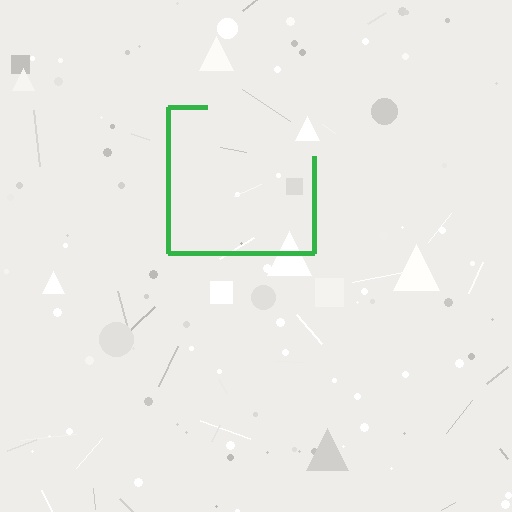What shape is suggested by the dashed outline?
The dashed outline suggests a square.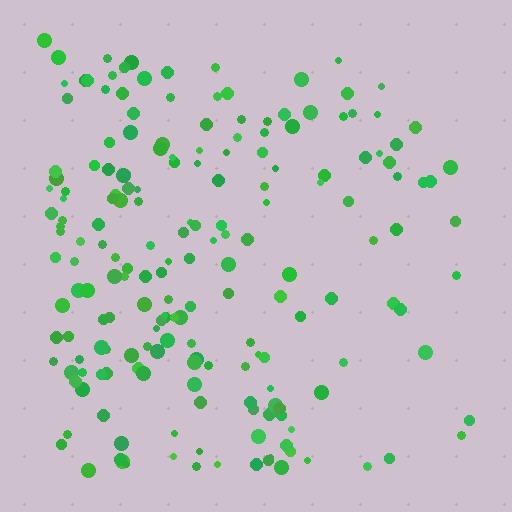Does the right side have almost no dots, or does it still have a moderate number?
Still a moderate number, just noticeably fewer than the left.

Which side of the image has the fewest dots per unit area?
The right.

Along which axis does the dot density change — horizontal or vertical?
Horizontal.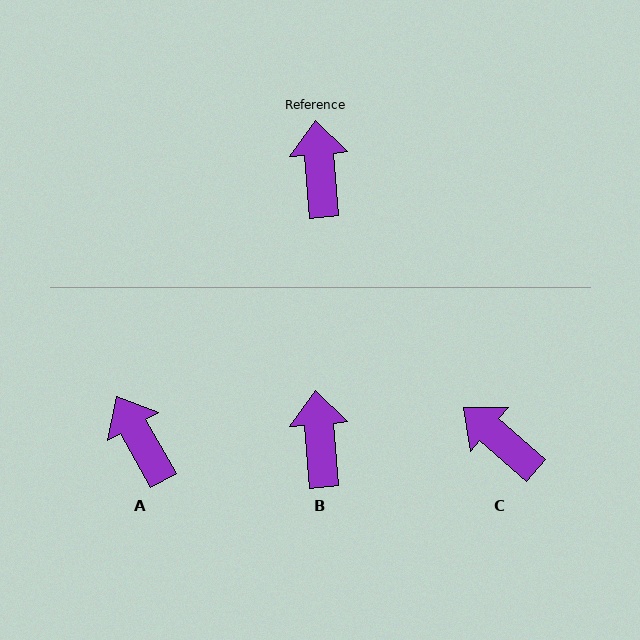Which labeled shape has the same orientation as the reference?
B.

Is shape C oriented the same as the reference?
No, it is off by about 44 degrees.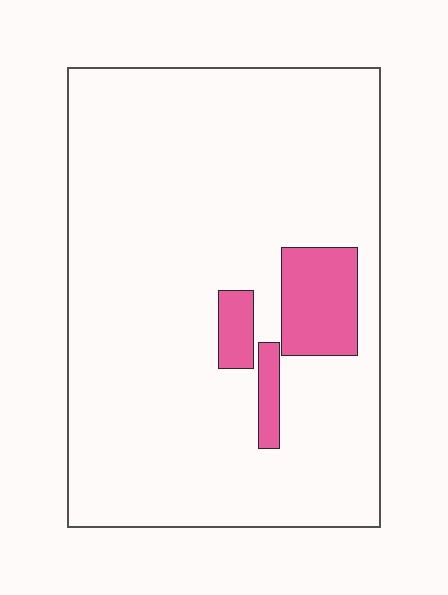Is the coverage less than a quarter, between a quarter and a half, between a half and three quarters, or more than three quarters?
Less than a quarter.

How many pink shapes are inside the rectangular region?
3.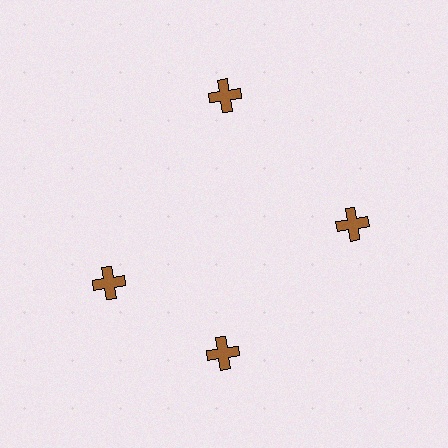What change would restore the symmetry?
The symmetry would be restored by rotating it back into even spacing with its neighbors so that all 4 crosses sit at equal angles and equal distance from the center.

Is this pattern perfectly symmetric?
No. The 4 brown crosses are arranged in a ring, but one element near the 9 o'clock position is rotated out of alignment along the ring, breaking the 4-fold rotational symmetry.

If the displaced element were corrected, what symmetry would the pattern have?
It would have 4-fold rotational symmetry — the pattern would map onto itself every 90 degrees.